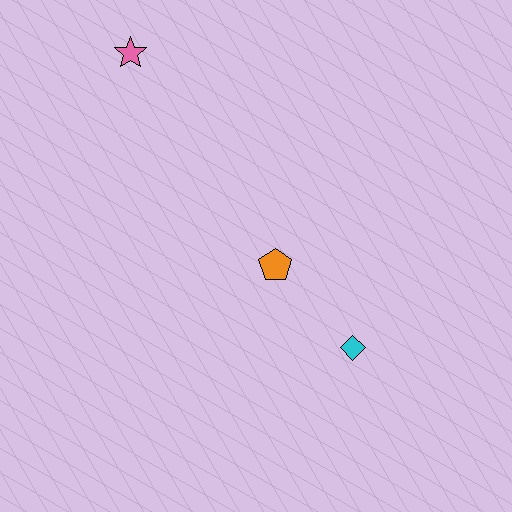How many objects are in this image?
There are 3 objects.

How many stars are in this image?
There is 1 star.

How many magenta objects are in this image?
There are no magenta objects.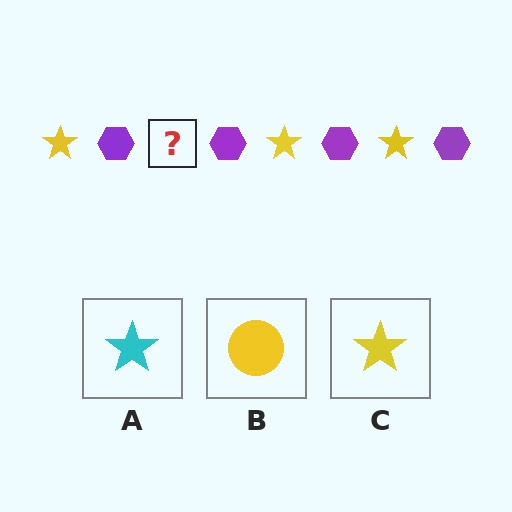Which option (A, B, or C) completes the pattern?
C.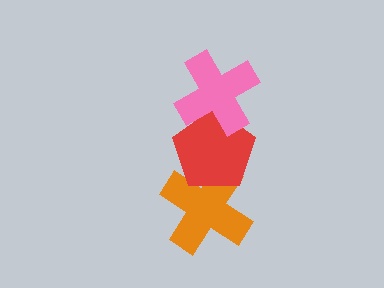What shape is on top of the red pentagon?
The pink cross is on top of the red pentagon.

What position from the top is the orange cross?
The orange cross is 3rd from the top.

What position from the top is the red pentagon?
The red pentagon is 2nd from the top.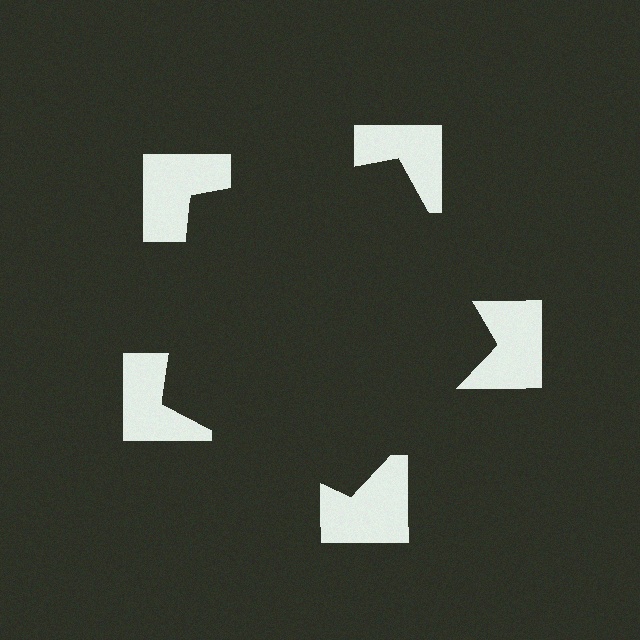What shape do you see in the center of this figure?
An illusory pentagon — its edges are inferred from the aligned wedge cuts in the notched squares, not physically drawn.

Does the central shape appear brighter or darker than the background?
It typically appears slightly darker than the background, even though no actual brightness change is drawn.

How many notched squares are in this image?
There are 5 — one at each vertex of the illusory pentagon.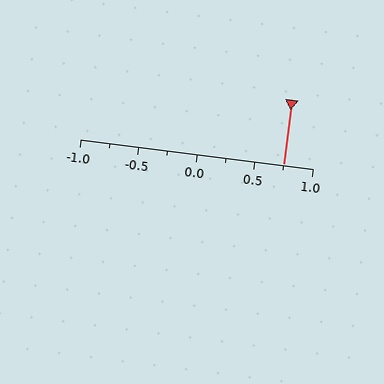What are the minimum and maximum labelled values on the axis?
The axis runs from -1.0 to 1.0.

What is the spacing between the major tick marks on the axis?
The major ticks are spaced 0.5 apart.